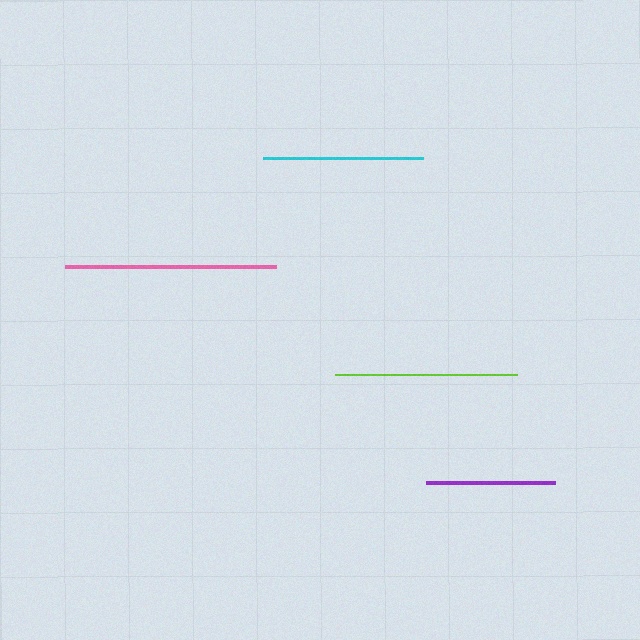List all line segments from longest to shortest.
From longest to shortest: pink, lime, cyan, purple.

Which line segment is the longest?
The pink line is the longest at approximately 211 pixels.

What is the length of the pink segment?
The pink segment is approximately 211 pixels long.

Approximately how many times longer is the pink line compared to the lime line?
The pink line is approximately 1.2 times the length of the lime line.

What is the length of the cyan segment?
The cyan segment is approximately 160 pixels long.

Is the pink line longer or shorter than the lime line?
The pink line is longer than the lime line.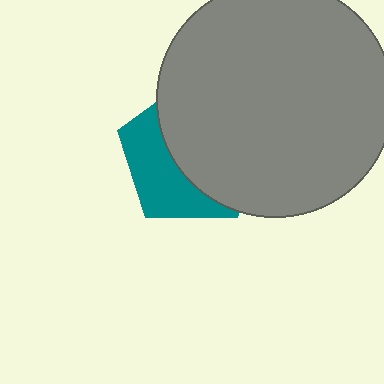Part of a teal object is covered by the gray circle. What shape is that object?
It is a pentagon.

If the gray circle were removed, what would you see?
You would see the complete teal pentagon.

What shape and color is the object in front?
The object in front is a gray circle.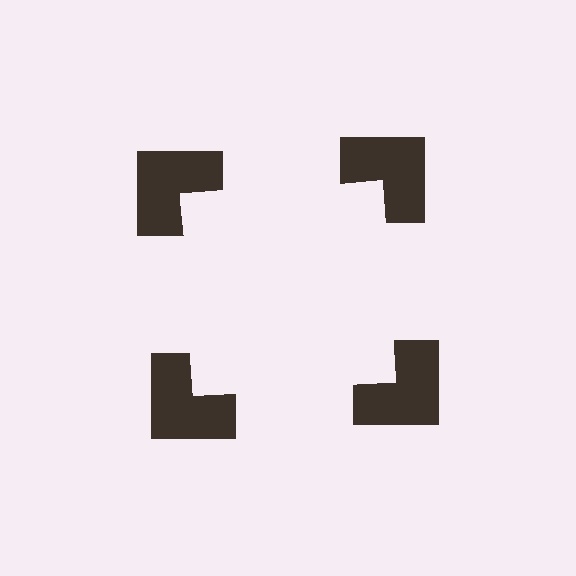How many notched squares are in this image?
There are 4 — one at each vertex of the illusory square.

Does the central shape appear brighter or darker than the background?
It typically appears slightly brighter than the background, even though no actual brightness change is drawn.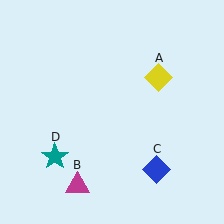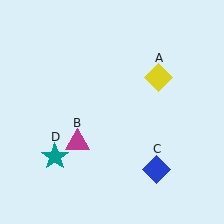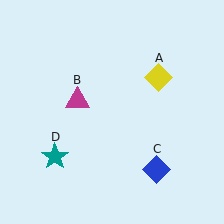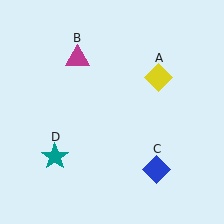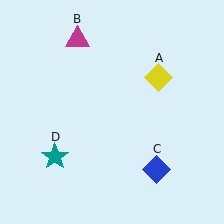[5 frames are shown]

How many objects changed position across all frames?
1 object changed position: magenta triangle (object B).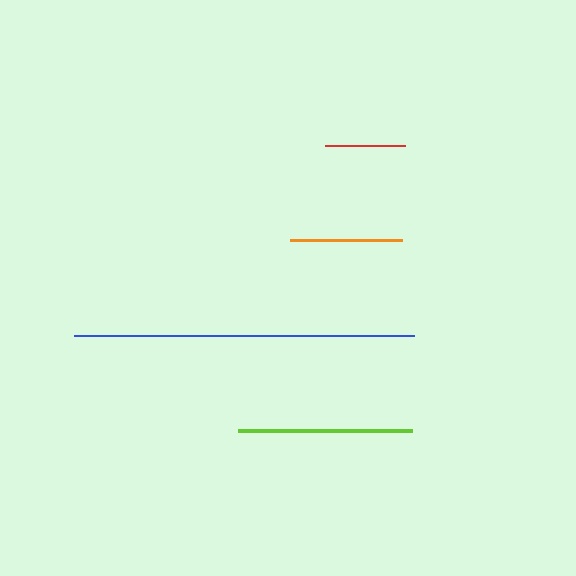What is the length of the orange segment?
The orange segment is approximately 112 pixels long.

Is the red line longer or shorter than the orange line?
The orange line is longer than the red line.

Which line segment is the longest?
The blue line is the longest at approximately 339 pixels.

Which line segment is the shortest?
The red line is the shortest at approximately 80 pixels.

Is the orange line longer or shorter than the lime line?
The lime line is longer than the orange line.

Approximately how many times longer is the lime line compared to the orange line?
The lime line is approximately 1.6 times the length of the orange line.